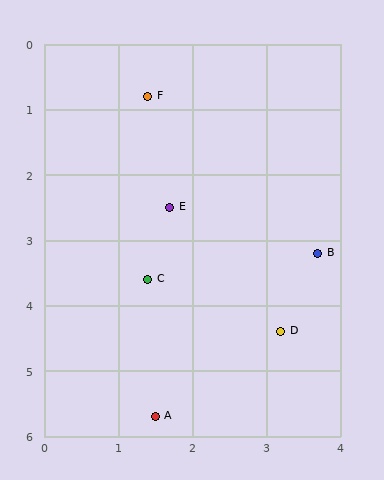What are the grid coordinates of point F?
Point F is at approximately (1.4, 0.8).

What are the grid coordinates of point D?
Point D is at approximately (3.2, 4.4).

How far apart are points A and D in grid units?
Points A and D are about 2.1 grid units apart.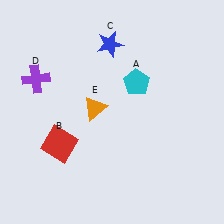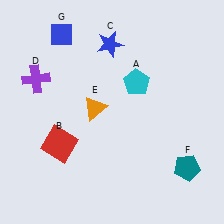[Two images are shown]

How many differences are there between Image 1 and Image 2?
There are 2 differences between the two images.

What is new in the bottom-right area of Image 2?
A teal pentagon (F) was added in the bottom-right area of Image 2.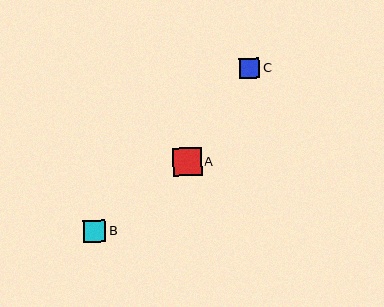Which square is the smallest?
Square C is the smallest with a size of approximately 20 pixels.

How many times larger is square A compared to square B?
Square A is approximately 1.3 times the size of square B.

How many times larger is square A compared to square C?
Square A is approximately 1.4 times the size of square C.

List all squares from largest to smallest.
From largest to smallest: A, B, C.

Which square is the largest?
Square A is the largest with a size of approximately 29 pixels.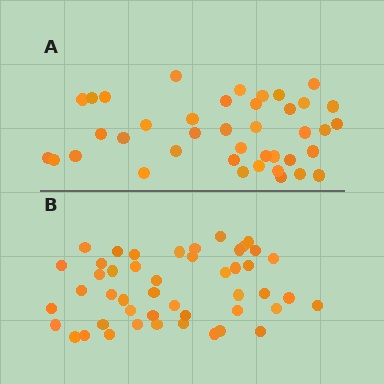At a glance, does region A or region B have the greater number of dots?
Region B (the bottom region) has more dots.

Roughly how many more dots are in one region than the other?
Region B has roughly 8 or so more dots than region A.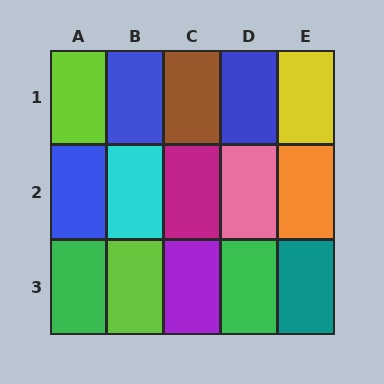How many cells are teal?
1 cell is teal.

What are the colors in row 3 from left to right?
Green, lime, purple, green, teal.